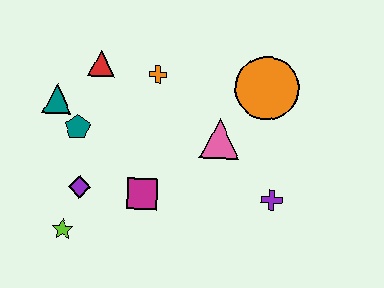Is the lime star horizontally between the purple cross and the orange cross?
No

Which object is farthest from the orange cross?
The lime star is farthest from the orange cross.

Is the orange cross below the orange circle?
No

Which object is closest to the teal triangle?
The teal pentagon is closest to the teal triangle.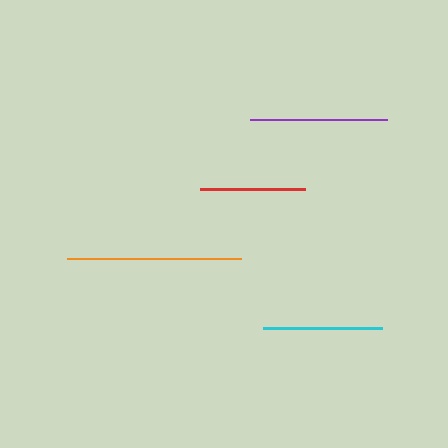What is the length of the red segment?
The red segment is approximately 105 pixels long.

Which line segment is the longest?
The orange line is the longest at approximately 174 pixels.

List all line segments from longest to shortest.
From longest to shortest: orange, purple, cyan, red.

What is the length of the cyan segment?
The cyan segment is approximately 119 pixels long.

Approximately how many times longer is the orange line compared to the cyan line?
The orange line is approximately 1.5 times the length of the cyan line.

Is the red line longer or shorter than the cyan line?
The cyan line is longer than the red line.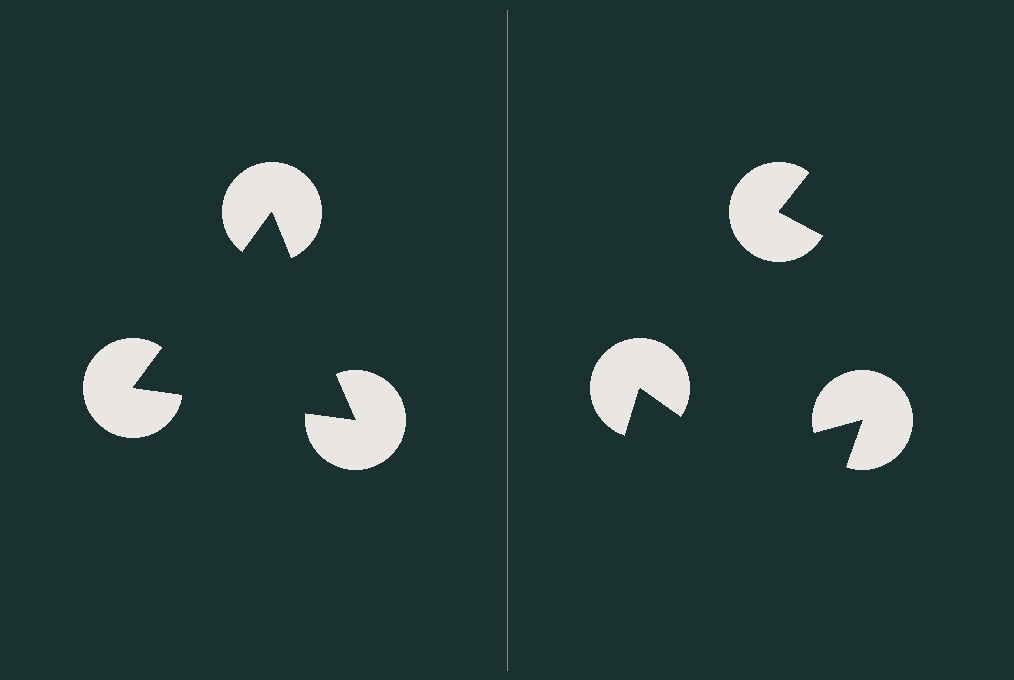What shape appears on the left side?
An illusory triangle.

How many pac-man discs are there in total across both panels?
6 — 3 on each side.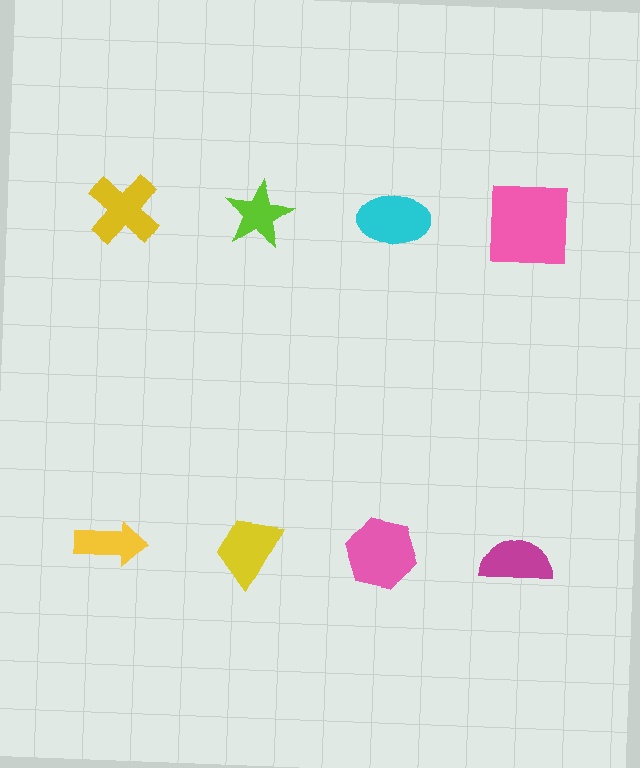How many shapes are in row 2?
4 shapes.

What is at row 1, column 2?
A lime star.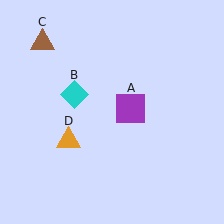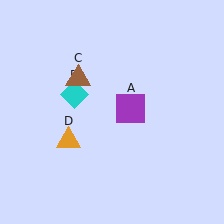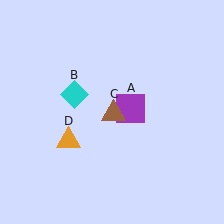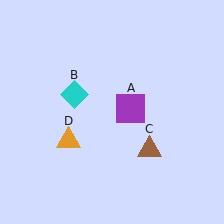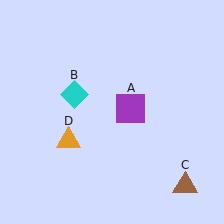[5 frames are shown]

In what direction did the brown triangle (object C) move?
The brown triangle (object C) moved down and to the right.